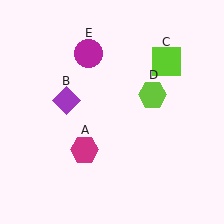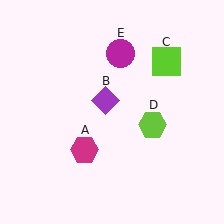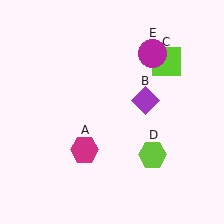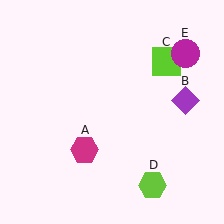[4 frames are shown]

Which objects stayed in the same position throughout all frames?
Magenta hexagon (object A) and lime square (object C) remained stationary.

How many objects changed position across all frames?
3 objects changed position: purple diamond (object B), lime hexagon (object D), magenta circle (object E).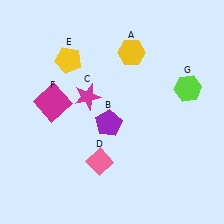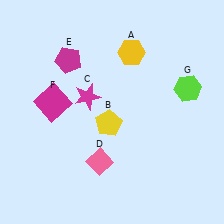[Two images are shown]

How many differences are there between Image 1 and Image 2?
There are 2 differences between the two images.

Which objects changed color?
B changed from purple to yellow. E changed from yellow to magenta.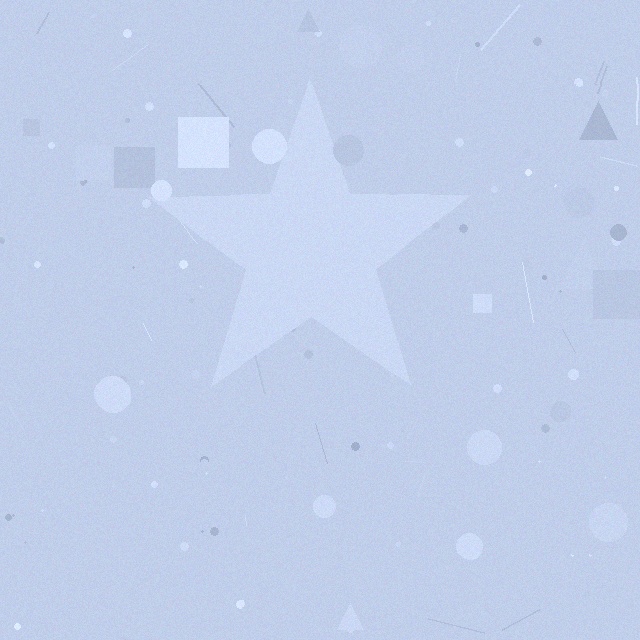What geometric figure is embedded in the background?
A star is embedded in the background.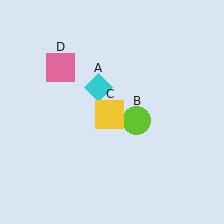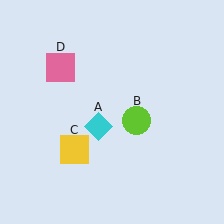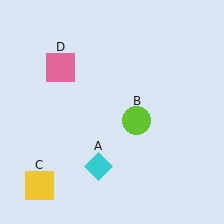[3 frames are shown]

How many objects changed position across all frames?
2 objects changed position: cyan diamond (object A), yellow square (object C).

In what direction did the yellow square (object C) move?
The yellow square (object C) moved down and to the left.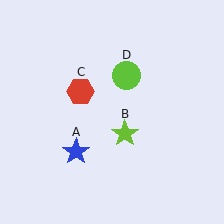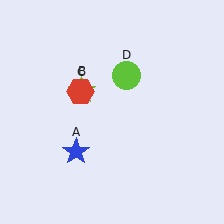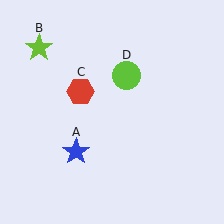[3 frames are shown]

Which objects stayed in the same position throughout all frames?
Blue star (object A) and red hexagon (object C) and lime circle (object D) remained stationary.